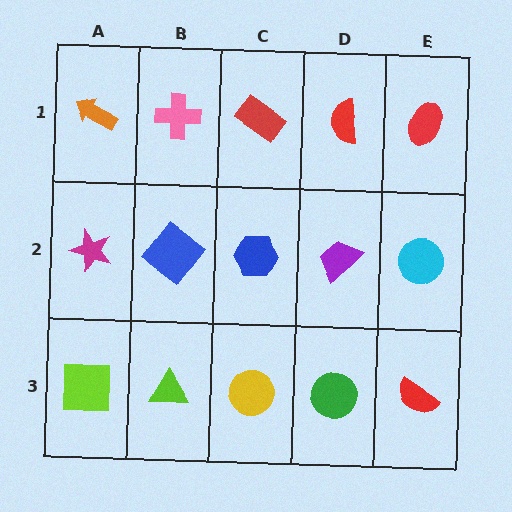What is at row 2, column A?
A magenta star.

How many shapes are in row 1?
5 shapes.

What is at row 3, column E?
A red semicircle.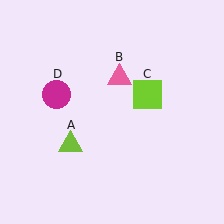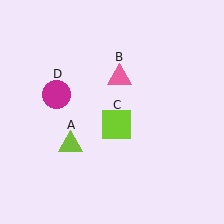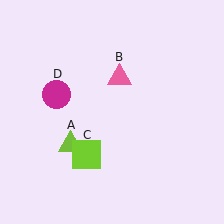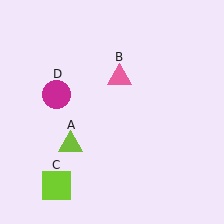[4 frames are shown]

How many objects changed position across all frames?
1 object changed position: lime square (object C).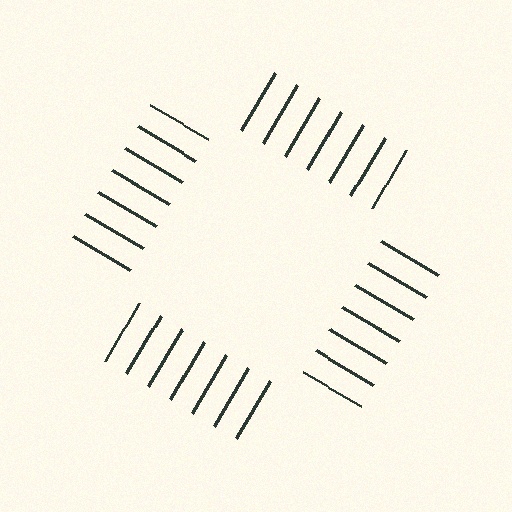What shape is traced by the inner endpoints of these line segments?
An illusory square — the line segments terminate on its edges but no continuous stroke is drawn.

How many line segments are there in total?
28 — 7 along each of the 4 edges.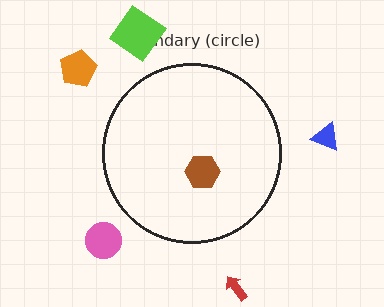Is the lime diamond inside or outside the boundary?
Outside.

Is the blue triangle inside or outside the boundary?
Outside.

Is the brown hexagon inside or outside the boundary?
Inside.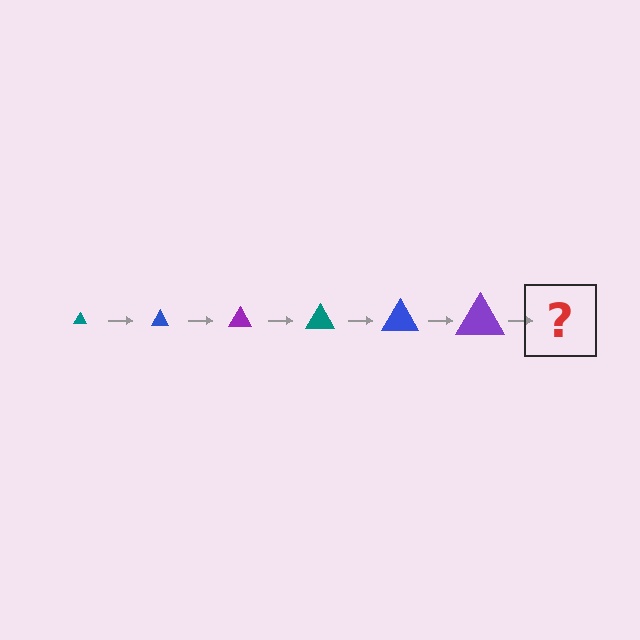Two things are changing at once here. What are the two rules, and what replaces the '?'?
The two rules are that the triangle grows larger each step and the color cycles through teal, blue, and purple. The '?' should be a teal triangle, larger than the previous one.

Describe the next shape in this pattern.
It should be a teal triangle, larger than the previous one.